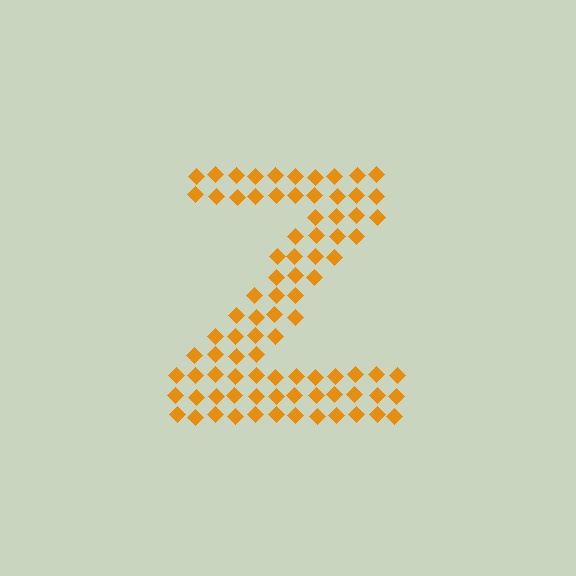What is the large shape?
The large shape is the letter Z.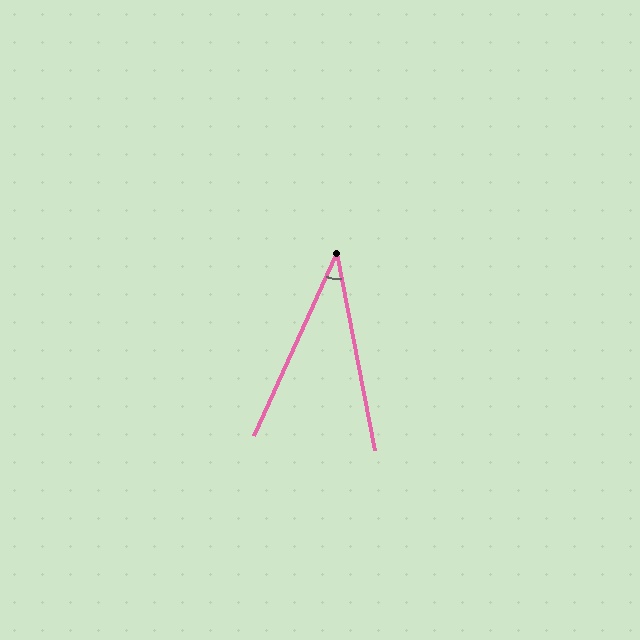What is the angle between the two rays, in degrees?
Approximately 35 degrees.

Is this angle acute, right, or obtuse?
It is acute.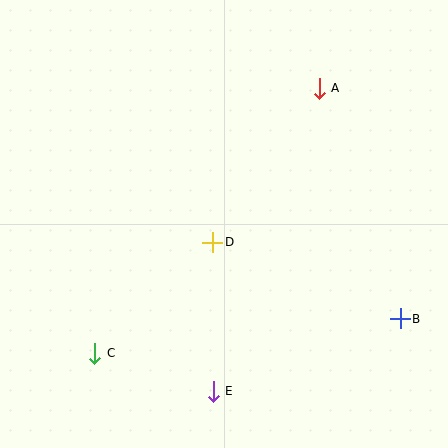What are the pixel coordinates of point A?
Point A is at (319, 88).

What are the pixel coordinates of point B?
Point B is at (400, 319).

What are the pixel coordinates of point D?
Point D is at (213, 243).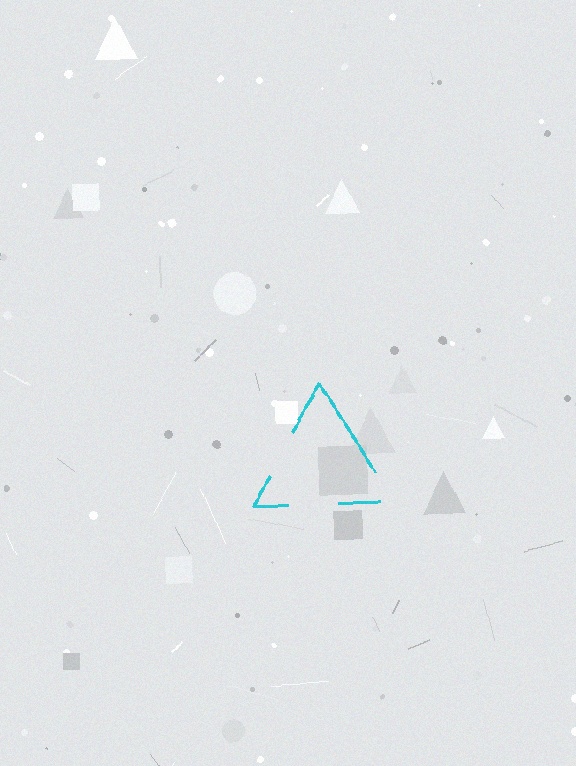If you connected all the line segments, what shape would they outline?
They would outline a triangle.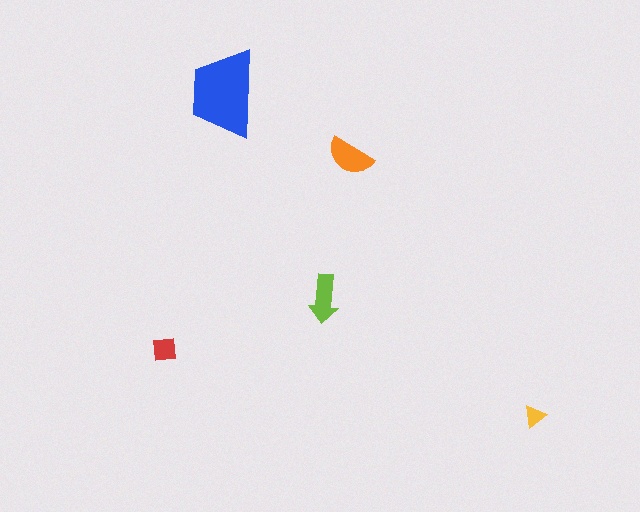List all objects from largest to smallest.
The blue trapezoid, the orange semicircle, the lime arrow, the red square, the yellow triangle.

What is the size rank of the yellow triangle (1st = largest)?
5th.